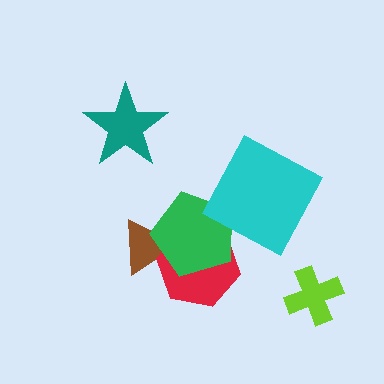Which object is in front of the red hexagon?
The green pentagon is in front of the red hexagon.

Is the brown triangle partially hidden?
Yes, it is partially covered by another shape.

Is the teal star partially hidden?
No, no other shape covers it.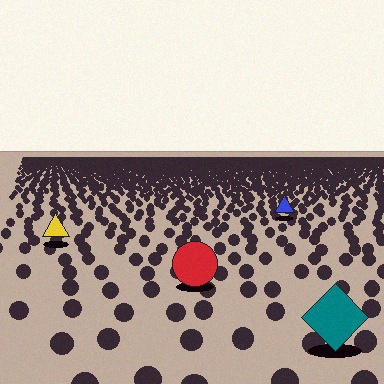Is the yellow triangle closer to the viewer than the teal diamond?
No. The teal diamond is closer — you can tell from the texture gradient: the ground texture is coarser near it.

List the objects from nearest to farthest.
From nearest to farthest: the teal diamond, the red circle, the yellow triangle, the blue triangle.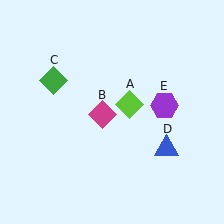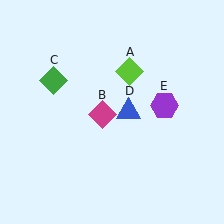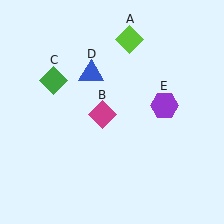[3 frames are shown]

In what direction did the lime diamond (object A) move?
The lime diamond (object A) moved up.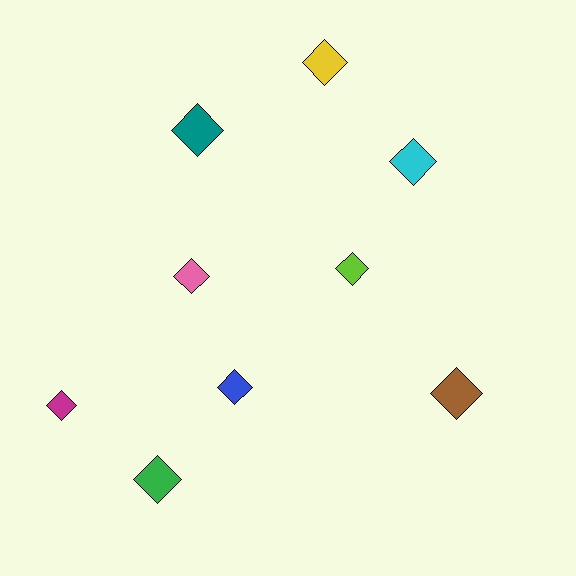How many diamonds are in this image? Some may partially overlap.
There are 9 diamonds.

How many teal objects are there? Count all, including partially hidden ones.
There is 1 teal object.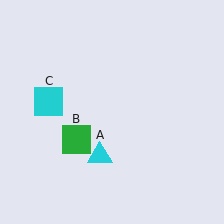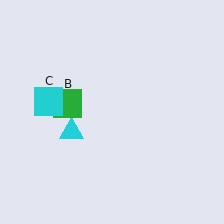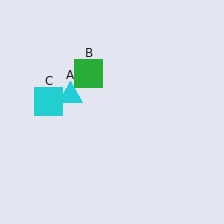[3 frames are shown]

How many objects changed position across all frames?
2 objects changed position: cyan triangle (object A), green square (object B).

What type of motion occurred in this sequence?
The cyan triangle (object A), green square (object B) rotated clockwise around the center of the scene.